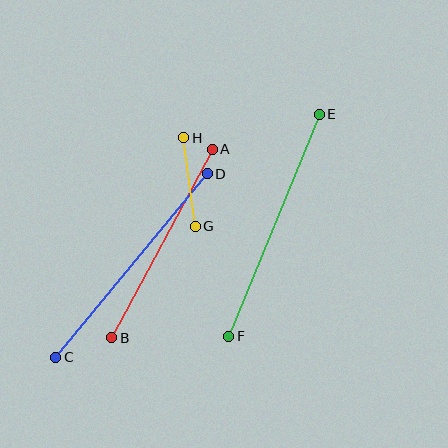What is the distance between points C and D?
The distance is approximately 238 pixels.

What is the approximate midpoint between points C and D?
The midpoint is at approximately (132, 266) pixels.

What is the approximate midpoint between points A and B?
The midpoint is at approximately (162, 244) pixels.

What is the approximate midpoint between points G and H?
The midpoint is at approximately (189, 182) pixels.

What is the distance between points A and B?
The distance is approximately 213 pixels.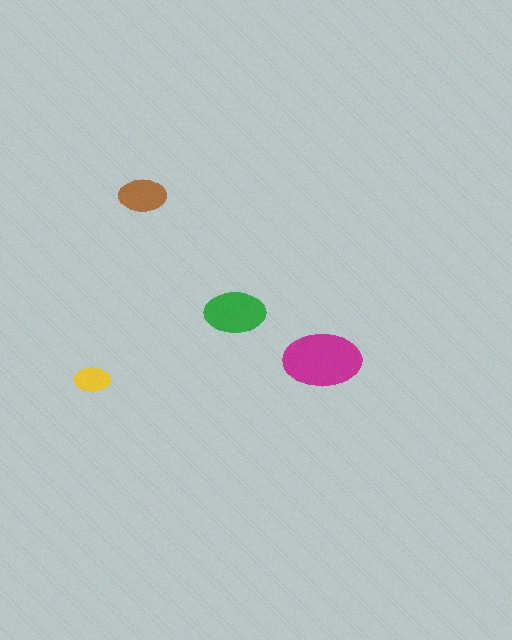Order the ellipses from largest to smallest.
the magenta one, the green one, the brown one, the yellow one.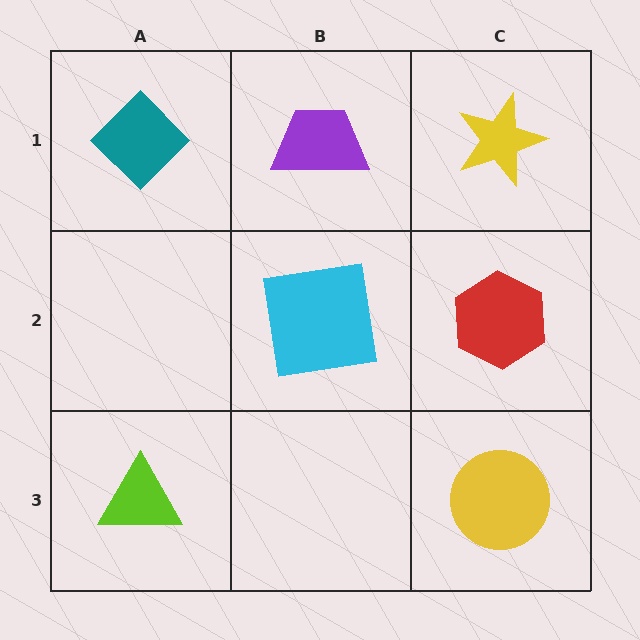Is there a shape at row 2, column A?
No, that cell is empty.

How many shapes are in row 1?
3 shapes.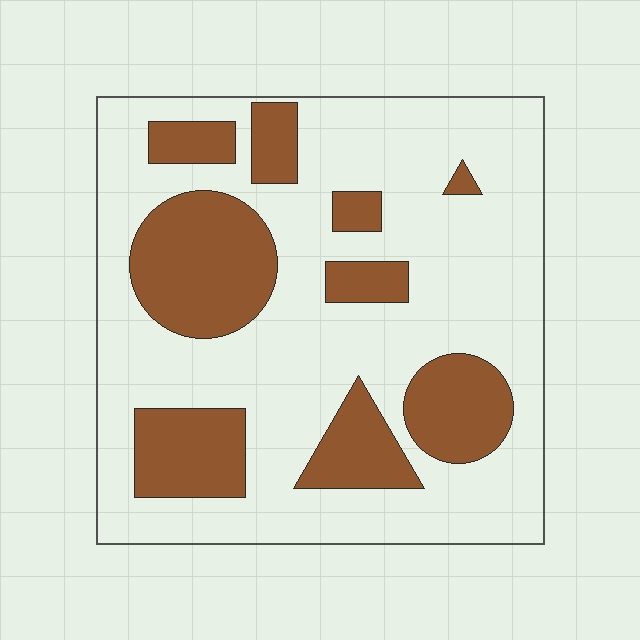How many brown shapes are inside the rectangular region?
9.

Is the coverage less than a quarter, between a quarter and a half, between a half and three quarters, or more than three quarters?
Between a quarter and a half.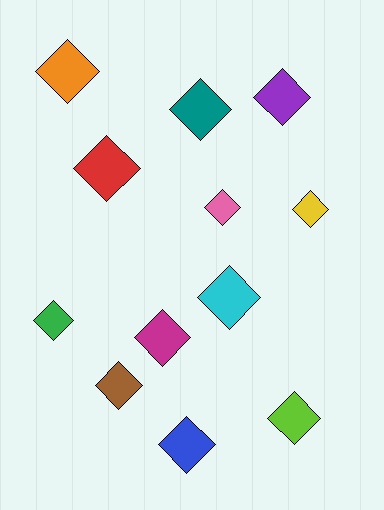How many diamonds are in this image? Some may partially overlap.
There are 12 diamonds.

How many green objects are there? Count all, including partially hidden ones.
There is 1 green object.